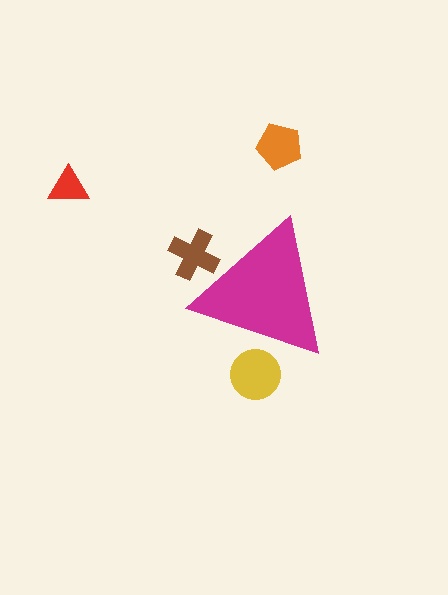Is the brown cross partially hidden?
Yes, the brown cross is partially hidden behind the magenta triangle.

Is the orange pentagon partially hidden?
No, the orange pentagon is fully visible.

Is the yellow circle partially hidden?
Yes, the yellow circle is partially hidden behind the magenta triangle.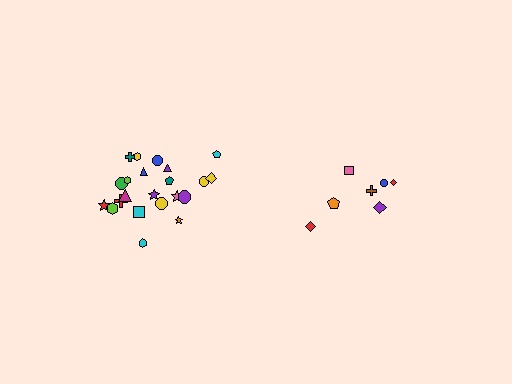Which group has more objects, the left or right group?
The left group.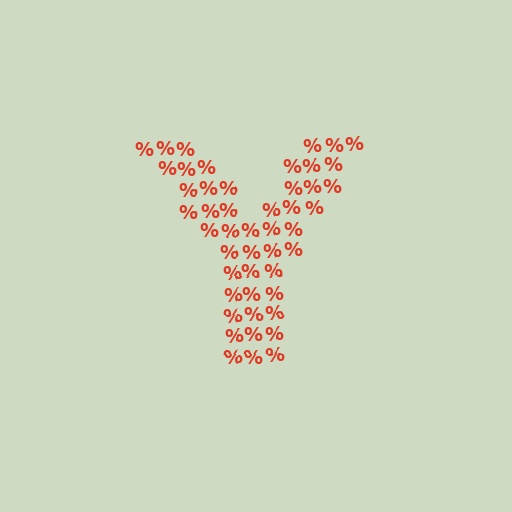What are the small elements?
The small elements are percent signs.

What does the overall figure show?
The overall figure shows the letter Y.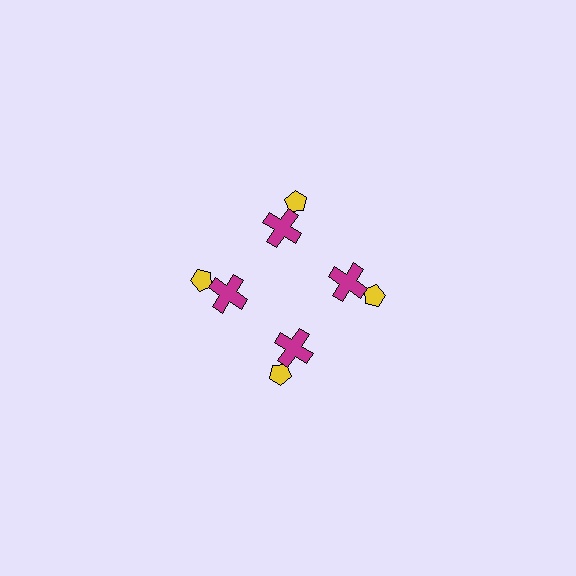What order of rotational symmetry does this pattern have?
This pattern has 4-fold rotational symmetry.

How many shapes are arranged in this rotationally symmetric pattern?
There are 8 shapes, arranged in 4 groups of 2.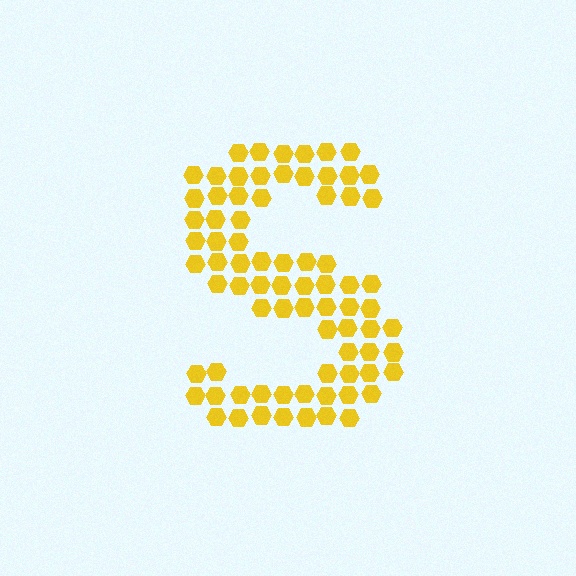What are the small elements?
The small elements are hexagons.